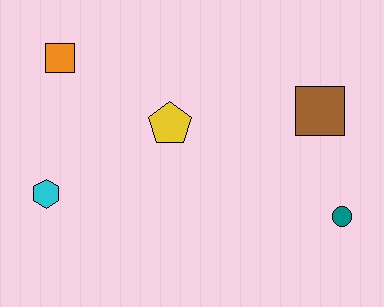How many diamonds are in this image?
There are no diamonds.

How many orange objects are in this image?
There is 1 orange object.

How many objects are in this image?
There are 5 objects.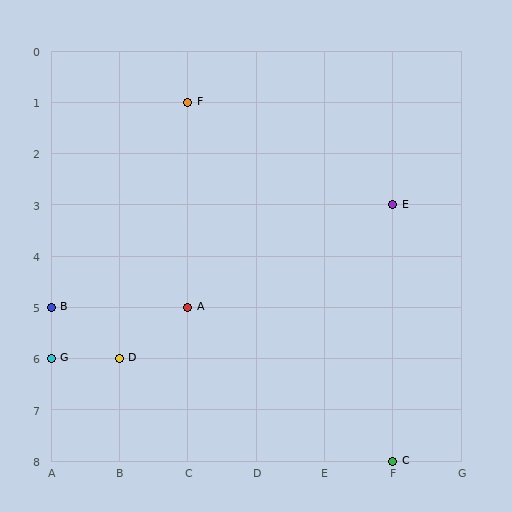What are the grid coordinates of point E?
Point E is at grid coordinates (F, 3).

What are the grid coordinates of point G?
Point G is at grid coordinates (A, 6).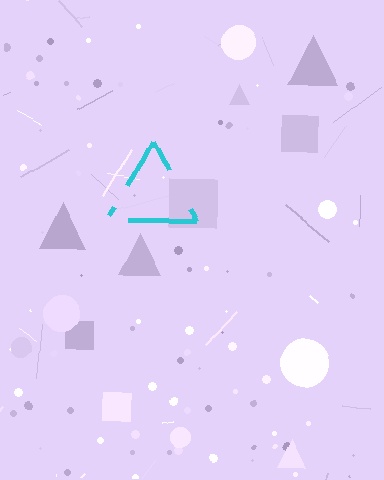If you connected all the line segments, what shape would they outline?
They would outline a triangle.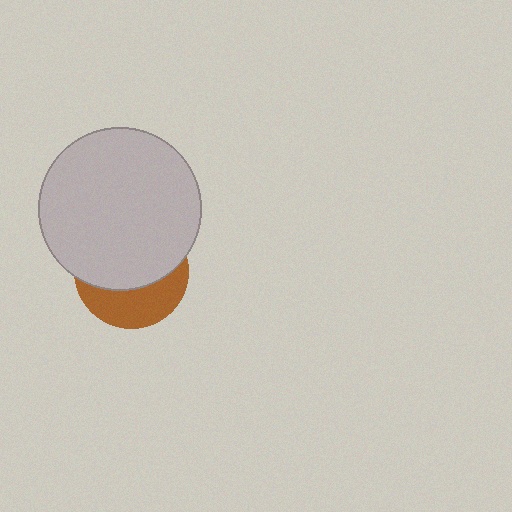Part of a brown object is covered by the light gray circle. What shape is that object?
It is a circle.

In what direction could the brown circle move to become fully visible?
The brown circle could move down. That would shift it out from behind the light gray circle entirely.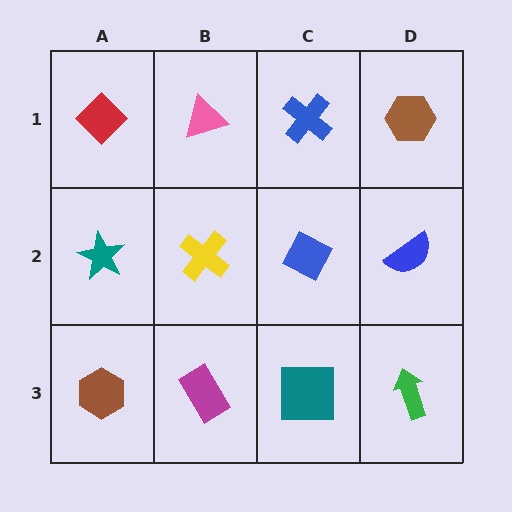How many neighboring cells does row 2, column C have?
4.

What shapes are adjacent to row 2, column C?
A blue cross (row 1, column C), a teal square (row 3, column C), a yellow cross (row 2, column B), a blue semicircle (row 2, column D).